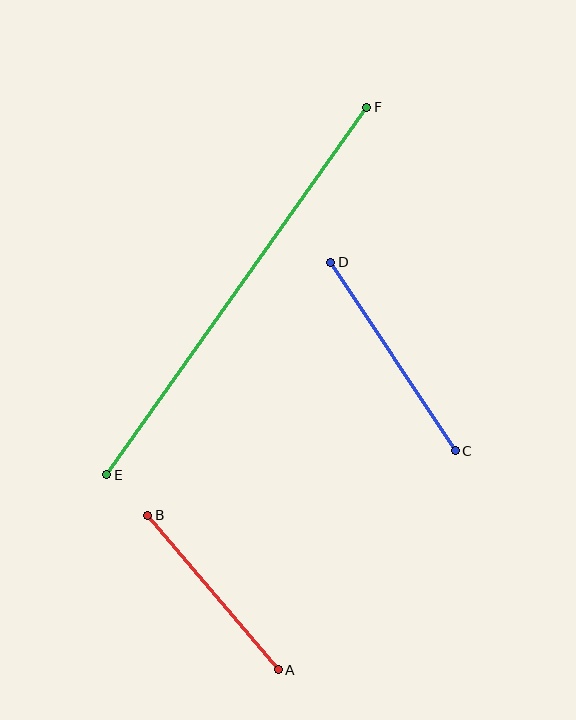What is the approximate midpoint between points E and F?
The midpoint is at approximately (237, 291) pixels.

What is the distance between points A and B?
The distance is approximately 202 pixels.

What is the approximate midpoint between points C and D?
The midpoint is at approximately (393, 356) pixels.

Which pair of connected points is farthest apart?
Points E and F are farthest apart.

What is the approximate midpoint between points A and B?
The midpoint is at approximately (213, 593) pixels.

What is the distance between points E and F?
The distance is approximately 450 pixels.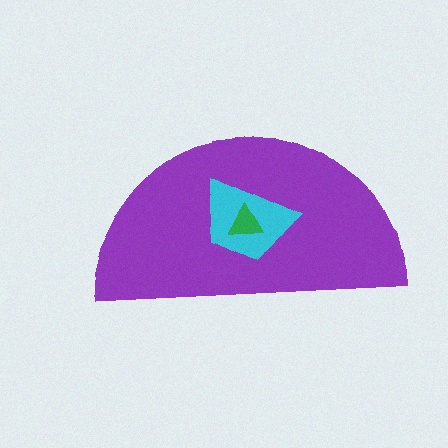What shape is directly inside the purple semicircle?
The cyan trapezoid.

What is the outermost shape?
The purple semicircle.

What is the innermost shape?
The green triangle.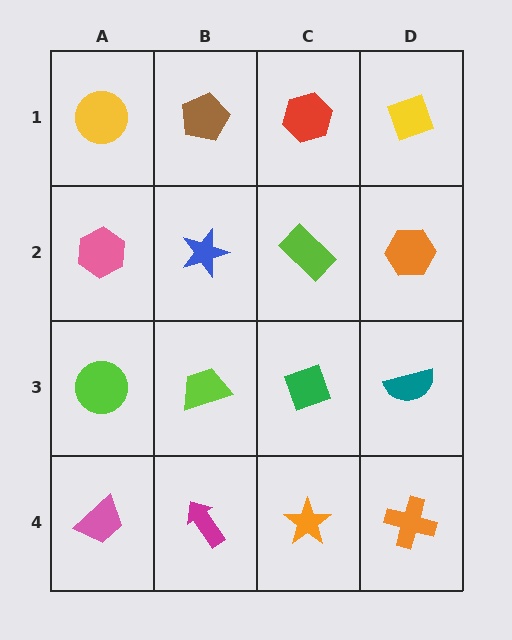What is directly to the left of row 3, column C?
A lime trapezoid.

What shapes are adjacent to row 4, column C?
A green diamond (row 3, column C), a magenta arrow (row 4, column B), an orange cross (row 4, column D).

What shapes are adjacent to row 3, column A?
A pink hexagon (row 2, column A), a pink trapezoid (row 4, column A), a lime trapezoid (row 3, column B).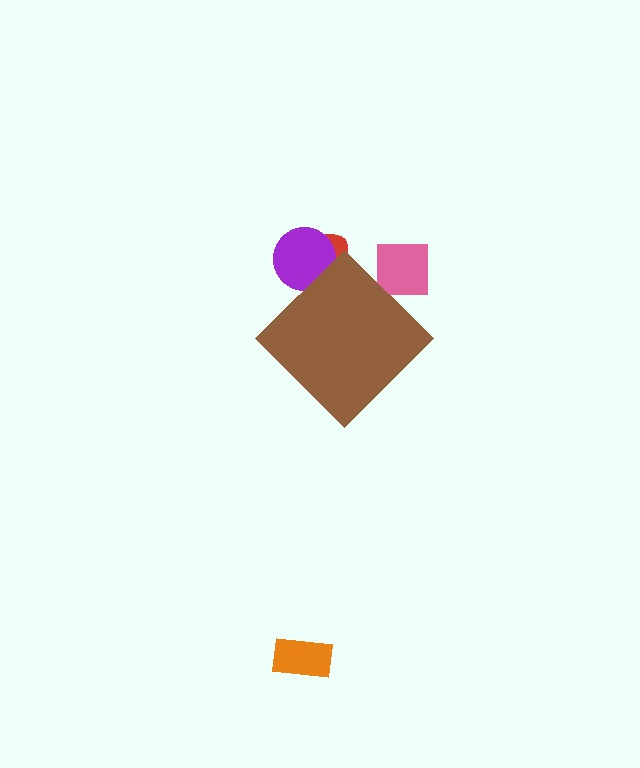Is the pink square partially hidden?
Yes, the pink square is partially hidden behind the brown diamond.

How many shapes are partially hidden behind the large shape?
3 shapes are partially hidden.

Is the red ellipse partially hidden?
Yes, the red ellipse is partially hidden behind the brown diamond.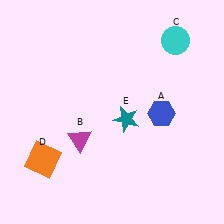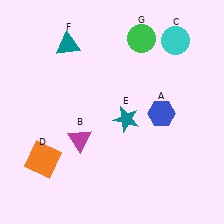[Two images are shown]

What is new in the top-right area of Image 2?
A green circle (G) was added in the top-right area of Image 2.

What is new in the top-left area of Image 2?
A teal triangle (F) was added in the top-left area of Image 2.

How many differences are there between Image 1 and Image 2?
There are 2 differences between the two images.